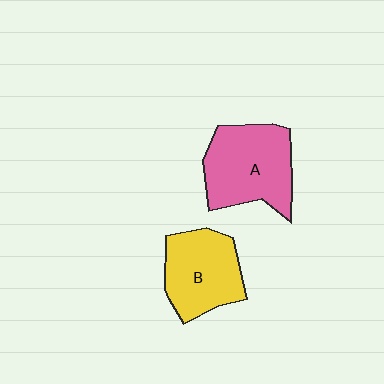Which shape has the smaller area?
Shape B (yellow).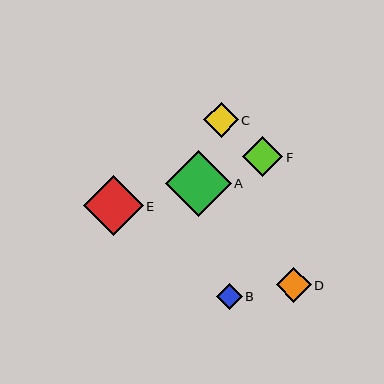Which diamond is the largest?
Diamond A is the largest with a size of approximately 66 pixels.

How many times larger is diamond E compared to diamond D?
Diamond E is approximately 1.7 times the size of diamond D.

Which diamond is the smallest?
Diamond B is the smallest with a size of approximately 26 pixels.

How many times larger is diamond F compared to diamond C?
Diamond F is approximately 1.1 times the size of diamond C.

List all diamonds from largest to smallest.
From largest to smallest: A, E, F, D, C, B.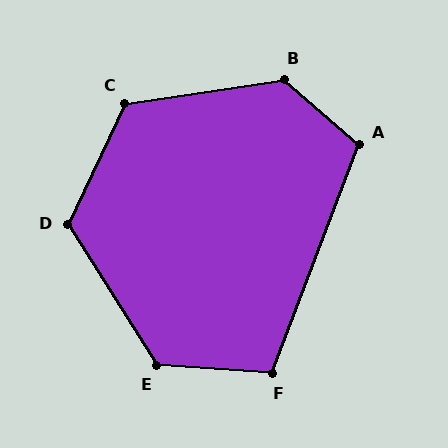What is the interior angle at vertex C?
Approximately 124 degrees (obtuse).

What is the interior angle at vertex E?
Approximately 126 degrees (obtuse).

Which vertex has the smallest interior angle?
F, at approximately 107 degrees.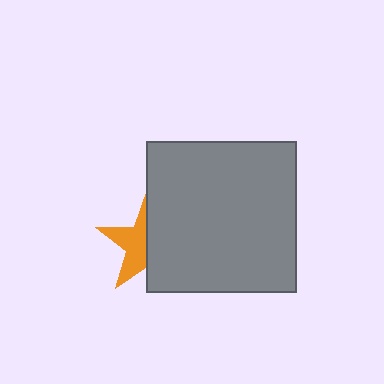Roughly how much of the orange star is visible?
About half of it is visible (roughly 46%).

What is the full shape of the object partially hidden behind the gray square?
The partially hidden object is an orange star.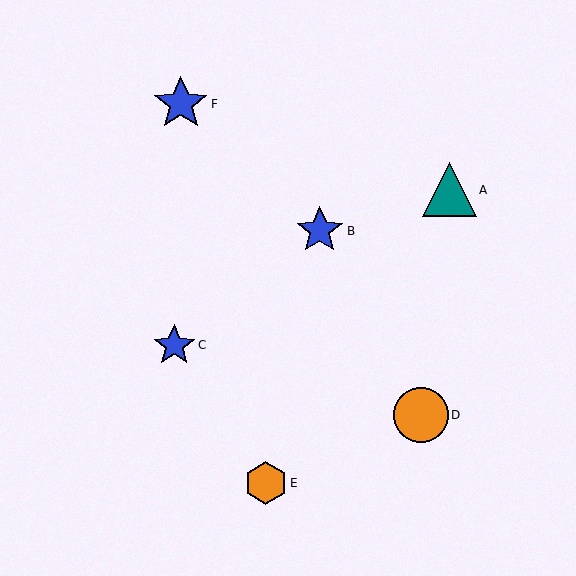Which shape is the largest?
The orange circle (labeled D) is the largest.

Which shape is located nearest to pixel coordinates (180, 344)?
The blue star (labeled C) at (174, 345) is nearest to that location.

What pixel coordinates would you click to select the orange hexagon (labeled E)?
Click at (266, 483) to select the orange hexagon E.